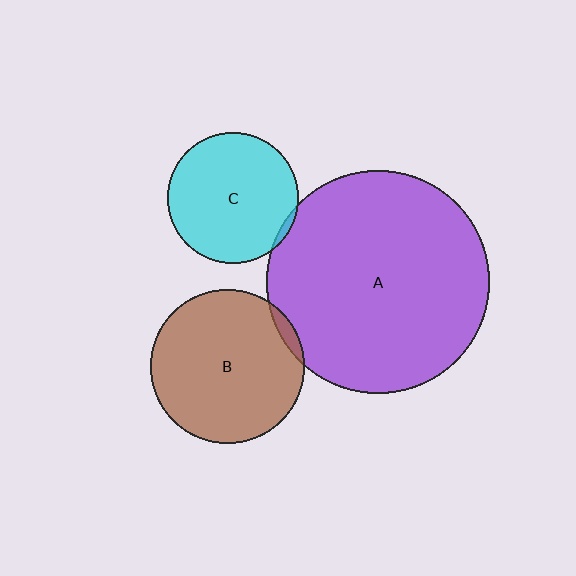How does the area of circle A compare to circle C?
Approximately 2.9 times.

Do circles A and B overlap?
Yes.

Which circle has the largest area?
Circle A (purple).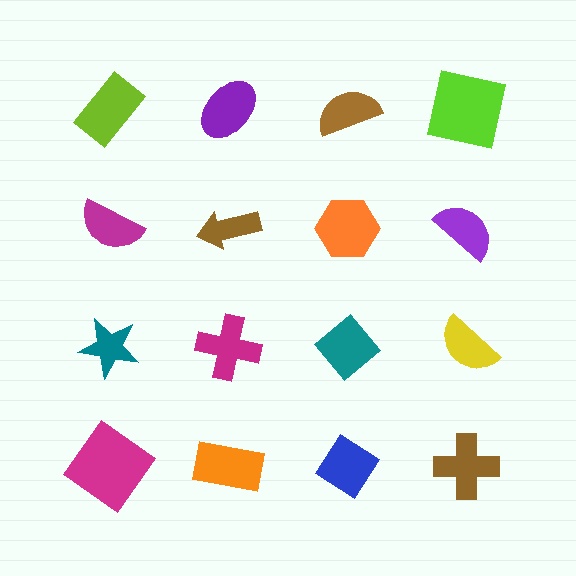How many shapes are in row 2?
4 shapes.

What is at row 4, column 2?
An orange rectangle.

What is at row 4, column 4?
A brown cross.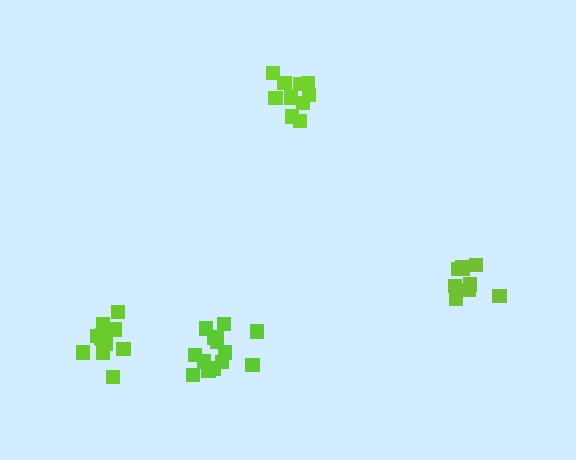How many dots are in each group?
Group 1: 9 dots, Group 2: 14 dots, Group 3: 10 dots, Group 4: 12 dots (45 total).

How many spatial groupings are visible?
There are 4 spatial groupings.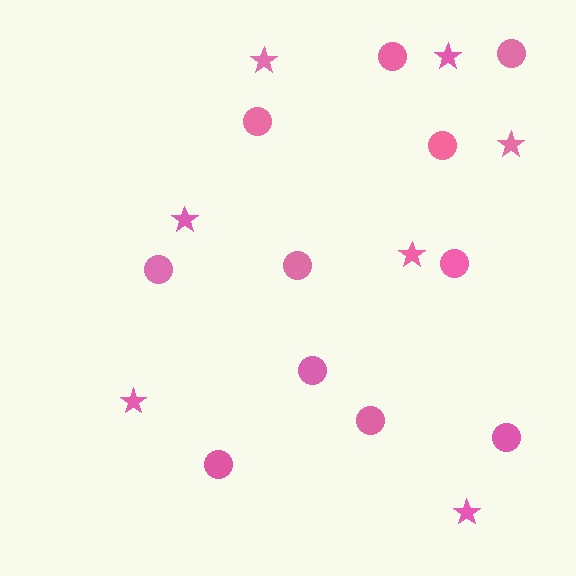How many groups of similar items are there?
There are 2 groups: one group of circles (11) and one group of stars (7).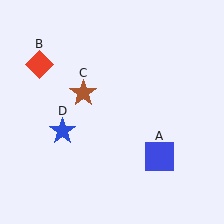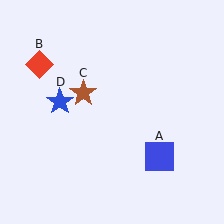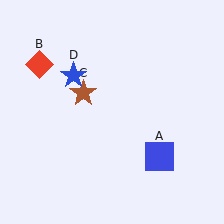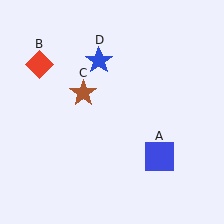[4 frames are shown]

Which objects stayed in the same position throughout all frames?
Blue square (object A) and red diamond (object B) and brown star (object C) remained stationary.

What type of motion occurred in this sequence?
The blue star (object D) rotated clockwise around the center of the scene.